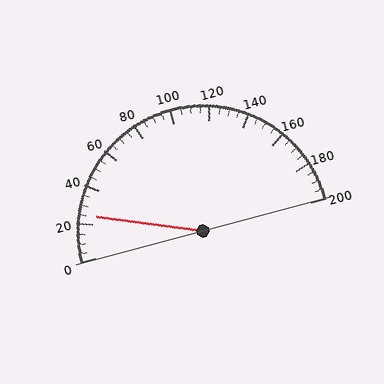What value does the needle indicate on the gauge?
The needle indicates approximately 25.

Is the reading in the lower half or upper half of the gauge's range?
The reading is in the lower half of the range (0 to 200).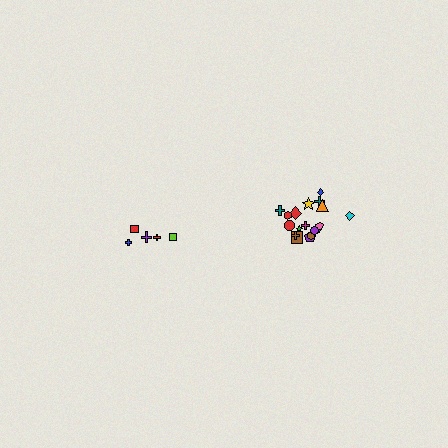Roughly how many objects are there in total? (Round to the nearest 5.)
Roughly 25 objects in total.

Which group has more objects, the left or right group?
The right group.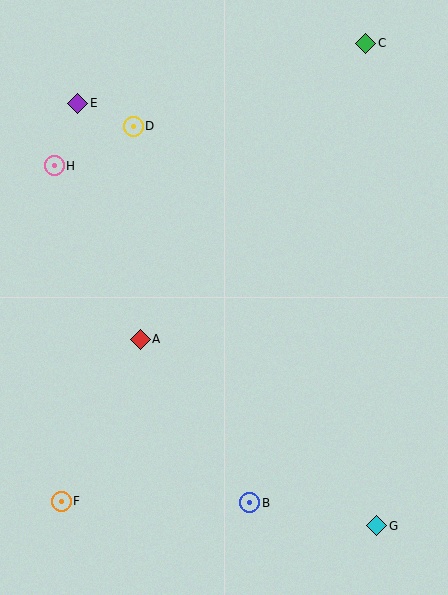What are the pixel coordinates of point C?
Point C is at (366, 43).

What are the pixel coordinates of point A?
Point A is at (140, 339).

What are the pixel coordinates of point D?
Point D is at (133, 126).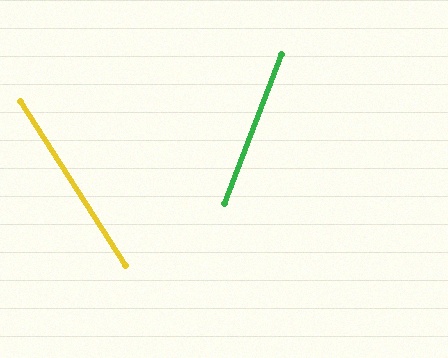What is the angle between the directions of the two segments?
Approximately 54 degrees.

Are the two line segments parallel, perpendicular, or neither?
Neither parallel nor perpendicular — they differ by about 54°.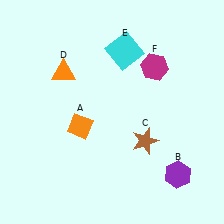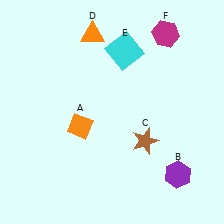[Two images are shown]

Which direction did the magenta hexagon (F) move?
The magenta hexagon (F) moved up.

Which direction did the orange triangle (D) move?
The orange triangle (D) moved up.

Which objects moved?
The objects that moved are: the orange triangle (D), the magenta hexagon (F).